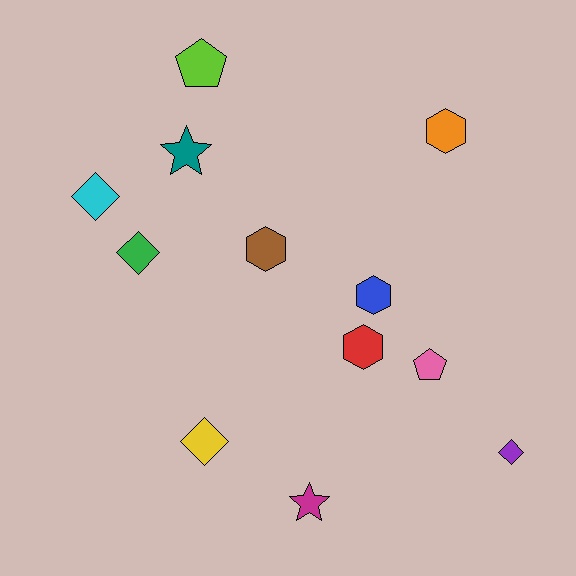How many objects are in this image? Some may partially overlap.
There are 12 objects.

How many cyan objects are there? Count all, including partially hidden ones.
There is 1 cyan object.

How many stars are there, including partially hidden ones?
There are 2 stars.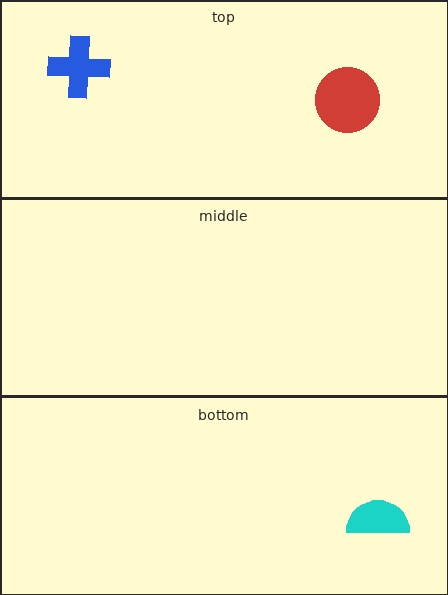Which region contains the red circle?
The top region.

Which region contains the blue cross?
The top region.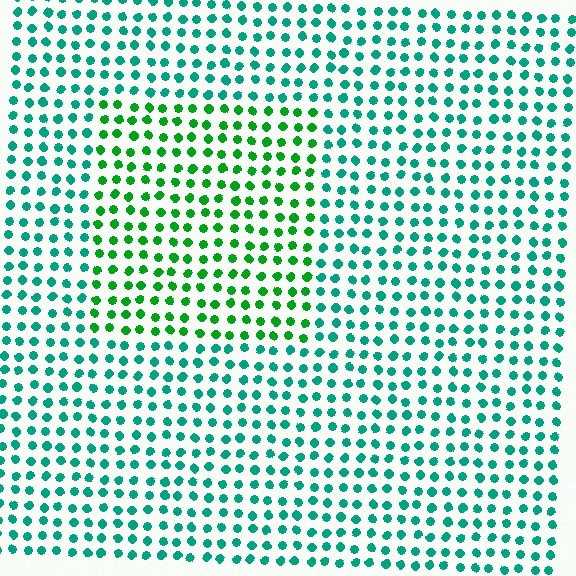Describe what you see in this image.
The image is filled with small teal elements in a uniform arrangement. A rectangle-shaped region is visible where the elements are tinted to a slightly different hue, forming a subtle color boundary.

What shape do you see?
I see a rectangle.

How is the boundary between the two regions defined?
The boundary is defined purely by a slight shift in hue (about 38 degrees). Spacing, size, and orientation are identical on both sides.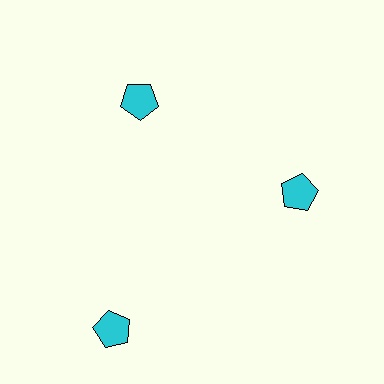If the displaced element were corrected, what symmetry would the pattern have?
It would have 3-fold rotational symmetry — the pattern would map onto itself every 120 degrees.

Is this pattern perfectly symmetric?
No. The 3 cyan pentagons are arranged in a ring, but one element near the 7 o'clock position is pushed outward from the center, breaking the 3-fold rotational symmetry.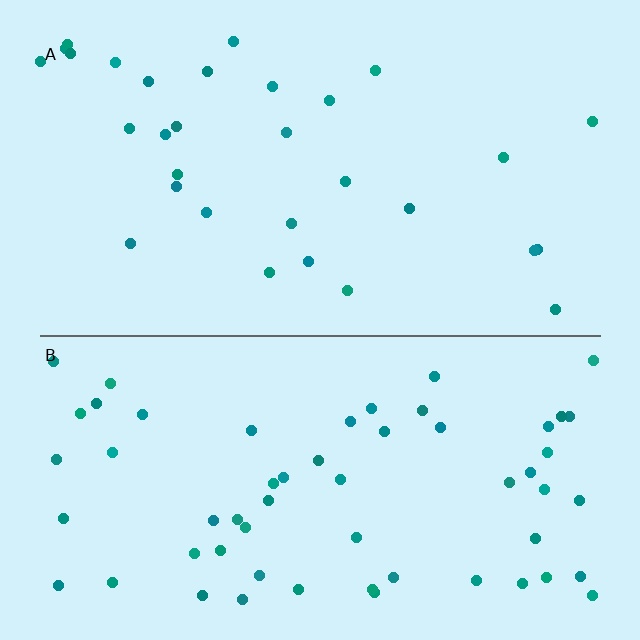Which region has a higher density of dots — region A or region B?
B (the bottom).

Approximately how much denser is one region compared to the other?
Approximately 1.9× — region B over region A.